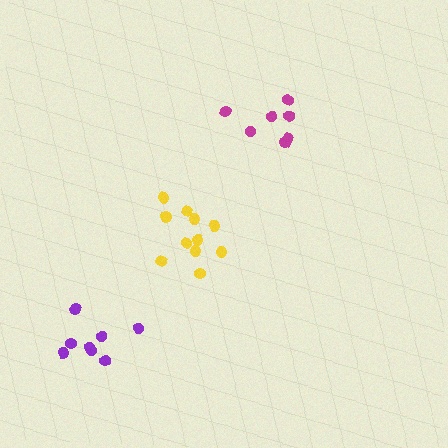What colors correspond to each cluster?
The clusters are colored: magenta, yellow, purple.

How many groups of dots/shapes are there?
There are 3 groups.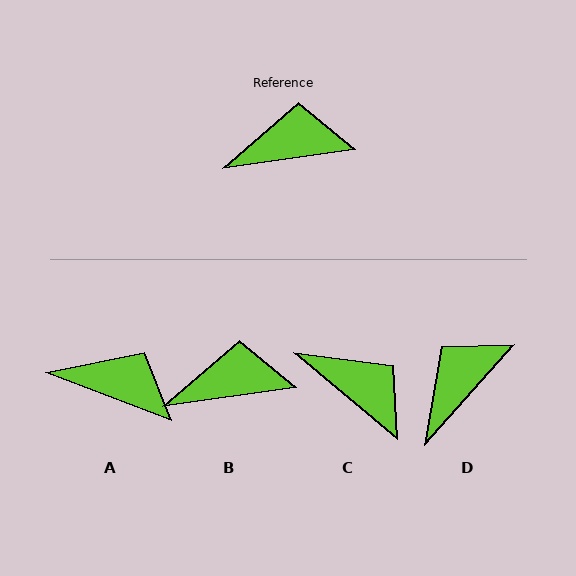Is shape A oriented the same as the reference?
No, it is off by about 29 degrees.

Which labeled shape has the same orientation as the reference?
B.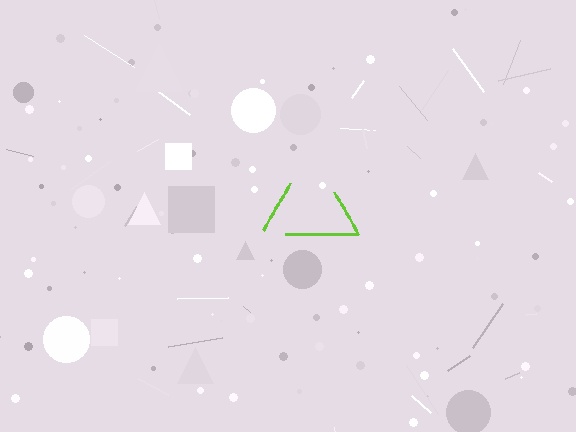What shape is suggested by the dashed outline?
The dashed outline suggests a triangle.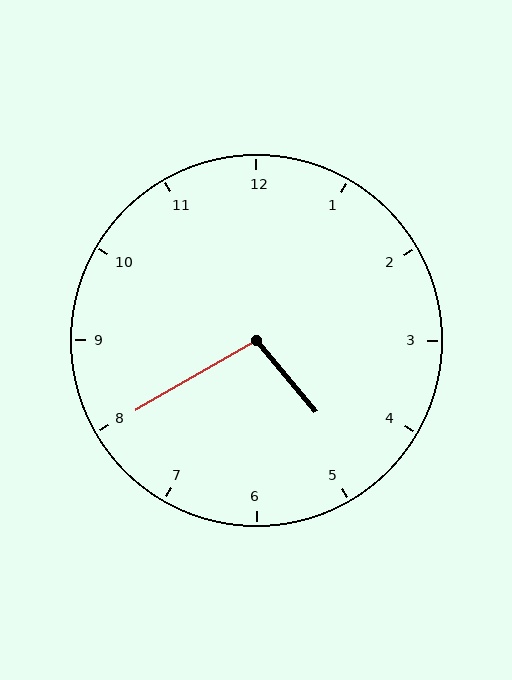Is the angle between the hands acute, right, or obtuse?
It is obtuse.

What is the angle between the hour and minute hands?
Approximately 100 degrees.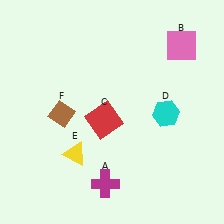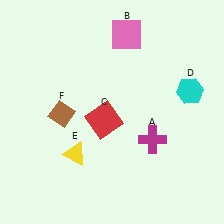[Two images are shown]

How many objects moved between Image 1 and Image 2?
3 objects moved between the two images.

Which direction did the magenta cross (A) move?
The magenta cross (A) moved right.